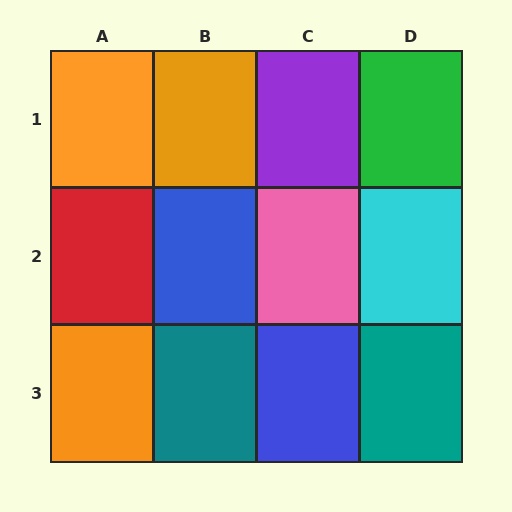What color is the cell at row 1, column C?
Purple.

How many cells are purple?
1 cell is purple.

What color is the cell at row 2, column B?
Blue.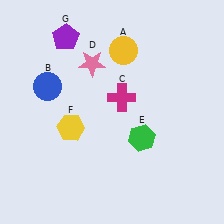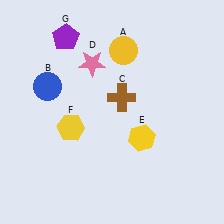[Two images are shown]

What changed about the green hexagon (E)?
In Image 1, E is green. In Image 2, it changed to yellow.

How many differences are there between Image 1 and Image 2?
There are 2 differences between the two images.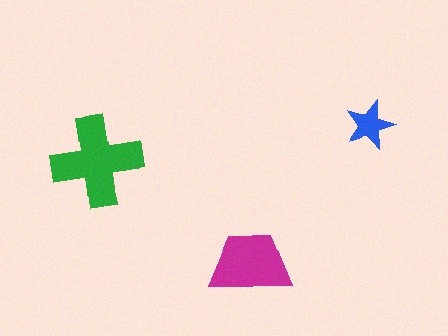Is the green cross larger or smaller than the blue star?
Larger.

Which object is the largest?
The green cross.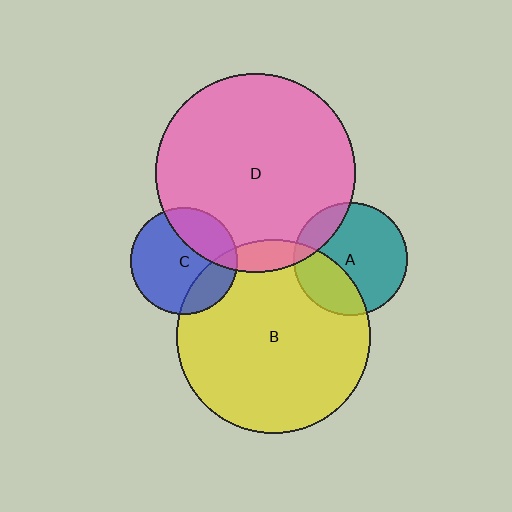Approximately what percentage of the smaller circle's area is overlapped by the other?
Approximately 15%.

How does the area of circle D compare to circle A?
Approximately 3.1 times.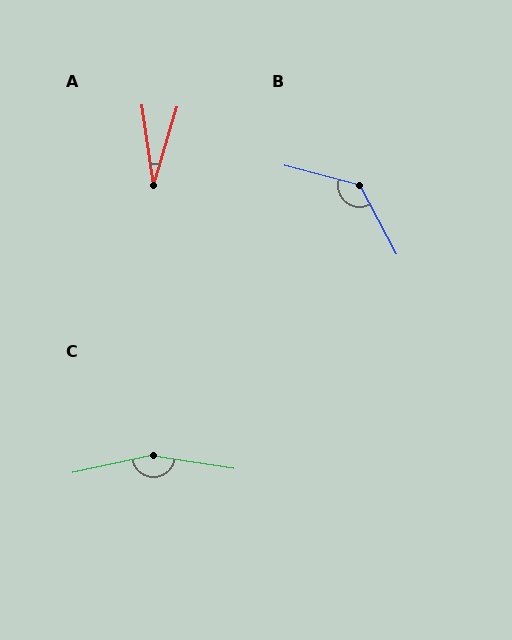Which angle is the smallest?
A, at approximately 25 degrees.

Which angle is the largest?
C, at approximately 159 degrees.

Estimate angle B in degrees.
Approximately 132 degrees.